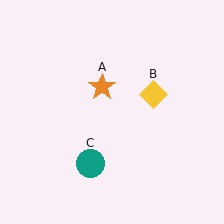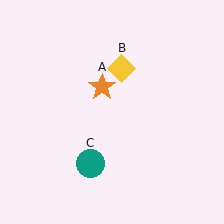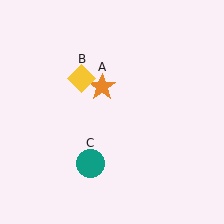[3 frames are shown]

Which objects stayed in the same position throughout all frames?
Orange star (object A) and teal circle (object C) remained stationary.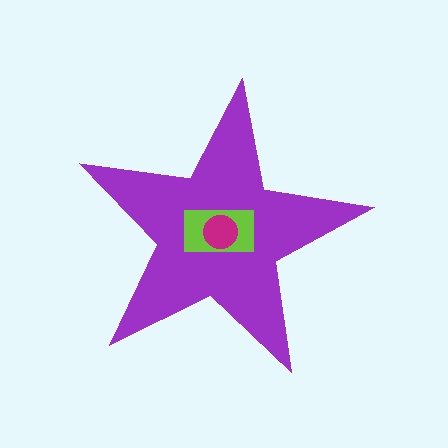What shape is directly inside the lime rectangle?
The magenta circle.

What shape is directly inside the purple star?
The lime rectangle.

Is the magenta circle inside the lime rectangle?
Yes.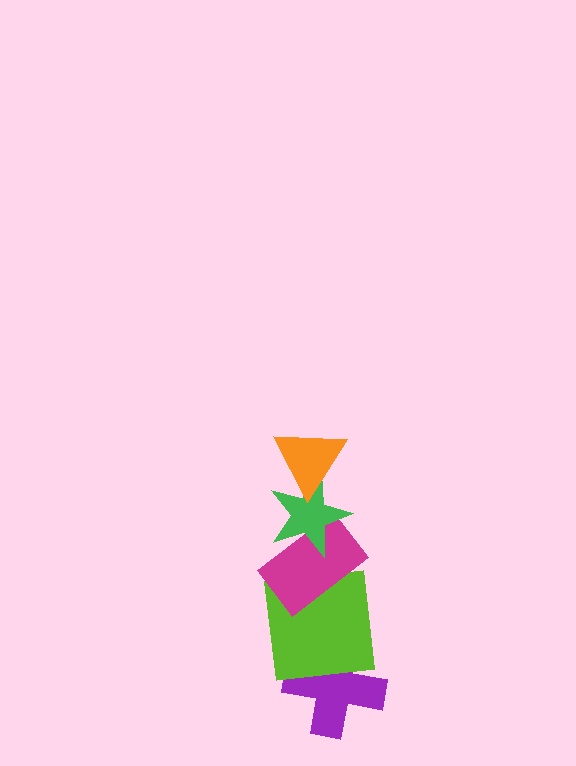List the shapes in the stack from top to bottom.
From top to bottom: the orange triangle, the green star, the magenta rectangle, the lime square, the purple cross.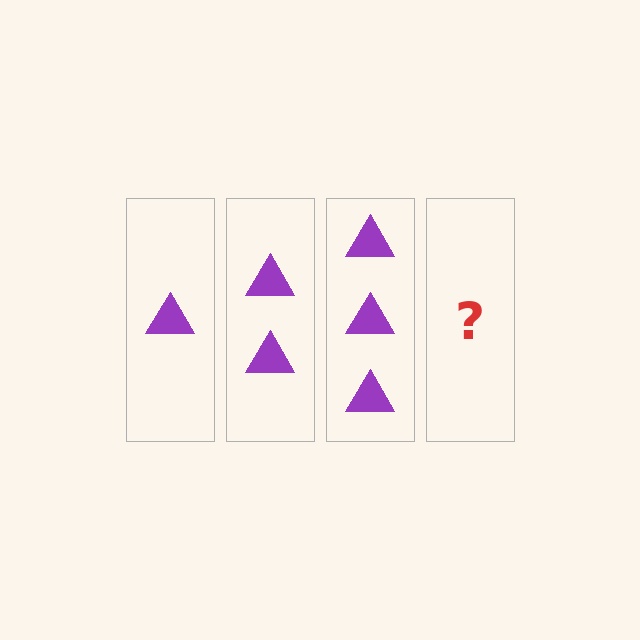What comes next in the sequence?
The next element should be 4 triangles.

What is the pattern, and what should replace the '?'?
The pattern is that each step adds one more triangle. The '?' should be 4 triangles.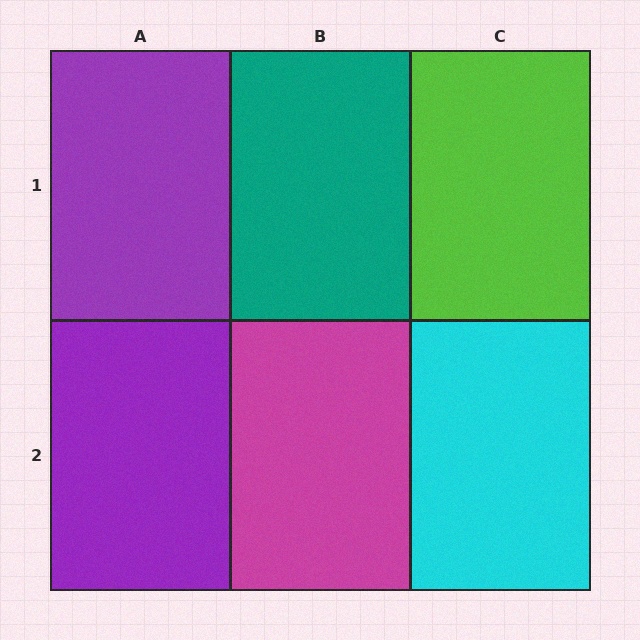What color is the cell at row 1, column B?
Teal.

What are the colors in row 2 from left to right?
Purple, magenta, cyan.